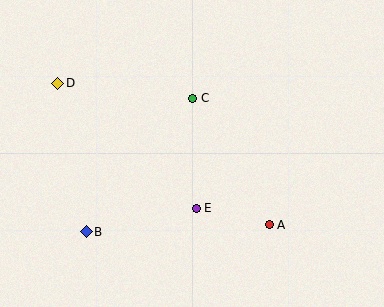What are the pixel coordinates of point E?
Point E is at (196, 208).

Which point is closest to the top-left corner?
Point D is closest to the top-left corner.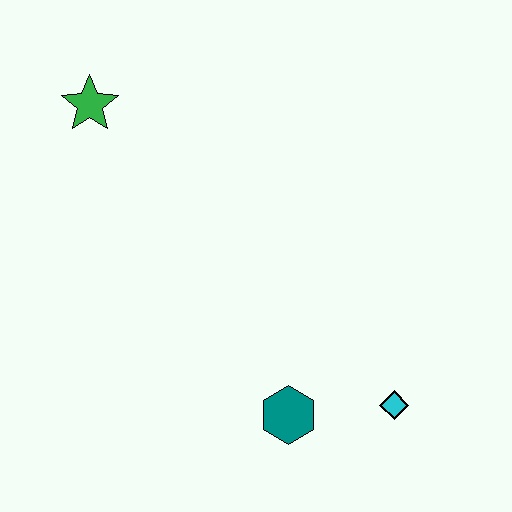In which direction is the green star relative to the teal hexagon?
The green star is above the teal hexagon.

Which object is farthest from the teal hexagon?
The green star is farthest from the teal hexagon.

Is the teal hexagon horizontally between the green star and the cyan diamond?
Yes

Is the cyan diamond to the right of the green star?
Yes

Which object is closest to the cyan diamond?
The teal hexagon is closest to the cyan diamond.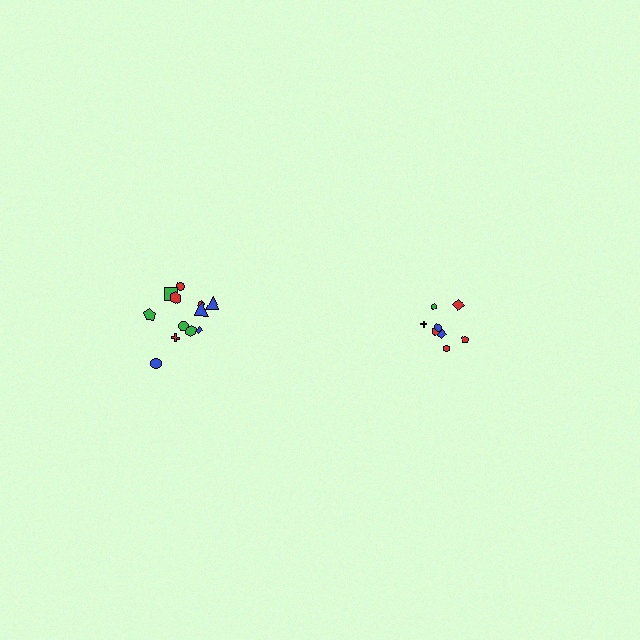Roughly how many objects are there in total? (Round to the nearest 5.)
Roughly 20 objects in total.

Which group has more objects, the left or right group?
The left group.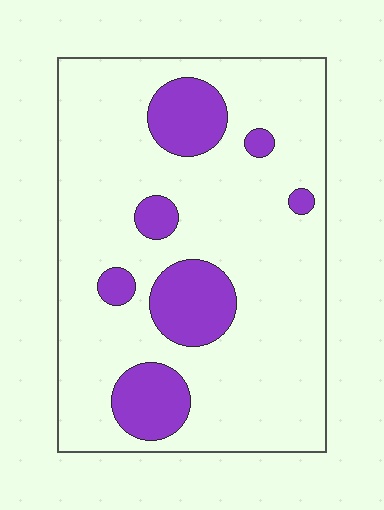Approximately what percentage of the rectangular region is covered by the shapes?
Approximately 20%.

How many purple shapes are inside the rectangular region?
7.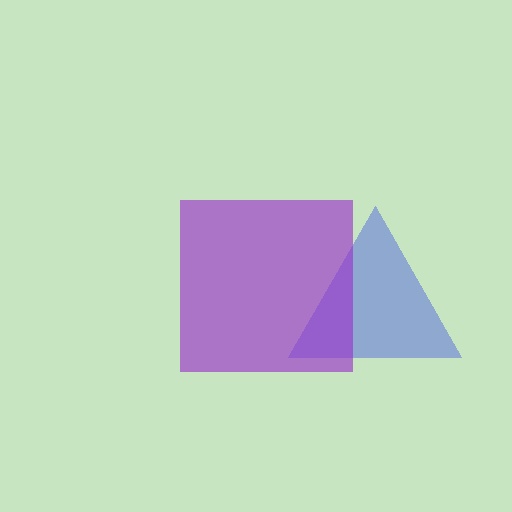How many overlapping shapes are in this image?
There are 2 overlapping shapes in the image.